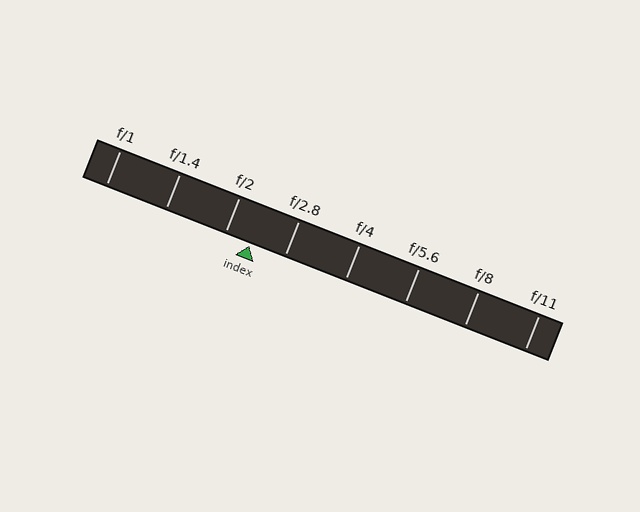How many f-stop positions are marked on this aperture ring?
There are 8 f-stop positions marked.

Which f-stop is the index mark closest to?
The index mark is closest to f/2.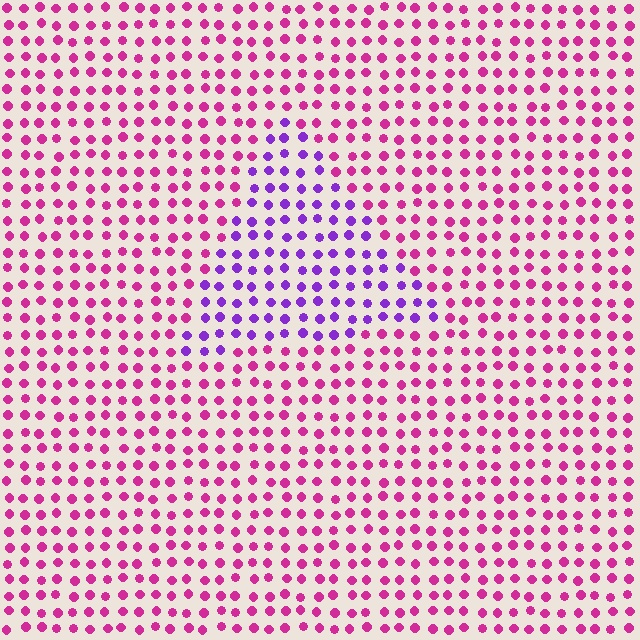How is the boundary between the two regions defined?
The boundary is defined purely by a slight shift in hue (about 47 degrees). Spacing, size, and orientation are identical on both sides.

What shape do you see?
I see a triangle.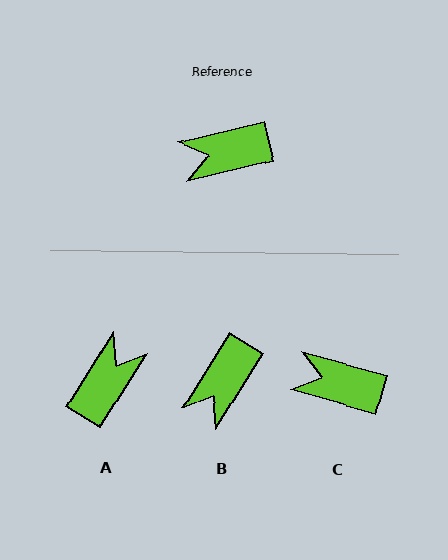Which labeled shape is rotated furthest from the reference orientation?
A, about 136 degrees away.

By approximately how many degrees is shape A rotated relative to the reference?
Approximately 136 degrees clockwise.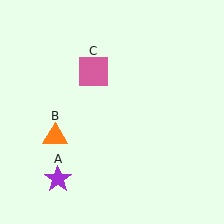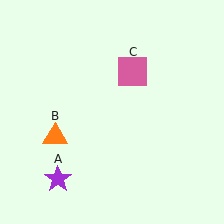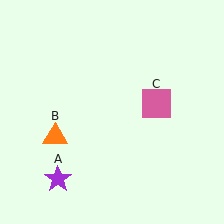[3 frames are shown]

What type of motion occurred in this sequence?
The pink square (object C) rotated clockwise around the center of the scene.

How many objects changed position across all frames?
1 object changed position: pink square (object C).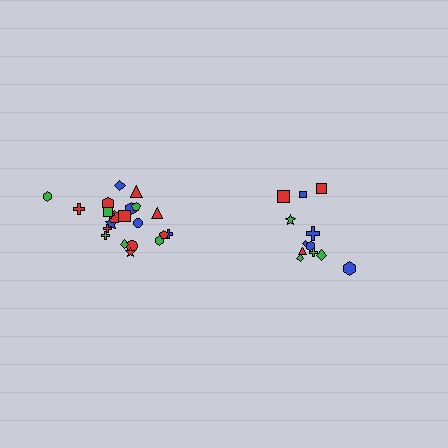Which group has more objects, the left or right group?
The left group.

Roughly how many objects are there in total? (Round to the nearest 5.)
Roughly 35 objects in total.